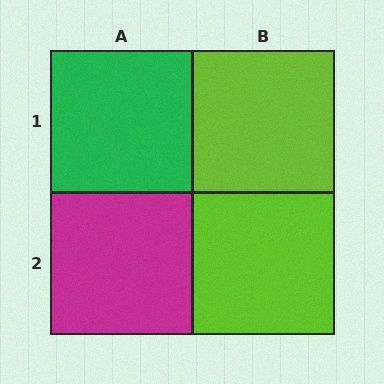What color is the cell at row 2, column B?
Lime.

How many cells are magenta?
1 cell is magenta.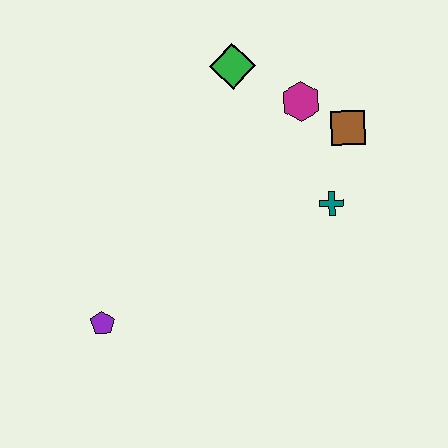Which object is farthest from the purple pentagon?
The brown square is farthest from the purple pentagon.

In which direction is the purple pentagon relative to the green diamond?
The purple pentagon is below the green diamond.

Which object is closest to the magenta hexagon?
The brown square is closest to the magenta hexagon.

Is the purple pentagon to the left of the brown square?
Yes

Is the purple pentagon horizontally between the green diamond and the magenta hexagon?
No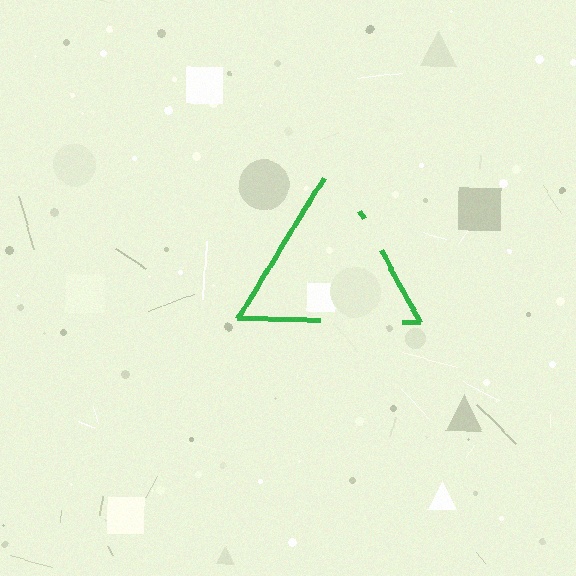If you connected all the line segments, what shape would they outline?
They would outline a triangle.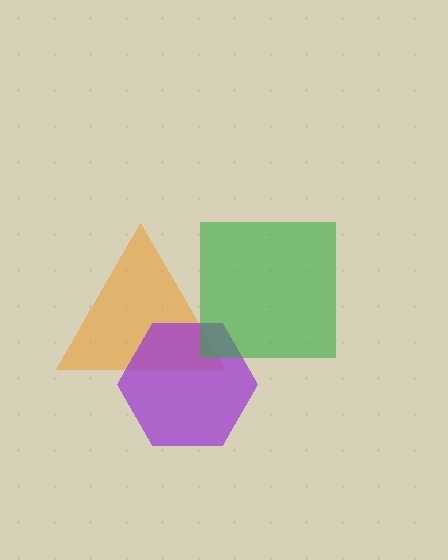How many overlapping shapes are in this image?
There are 3 overlapping shapes in the image.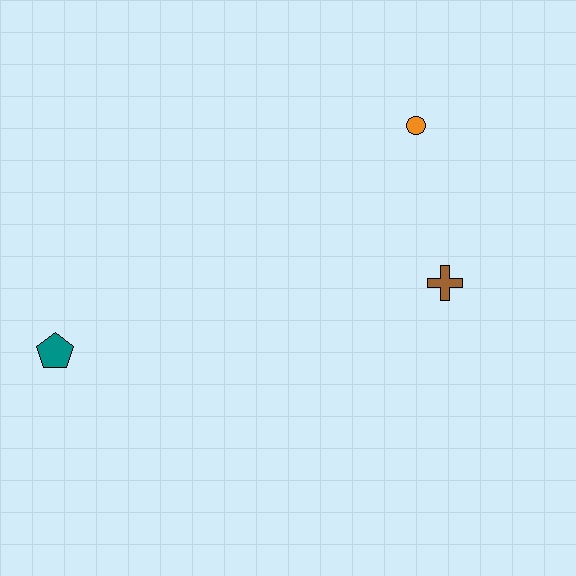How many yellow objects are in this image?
There are no yellow objects.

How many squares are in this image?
There are no squares.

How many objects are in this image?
There are 3 objects.